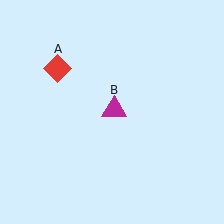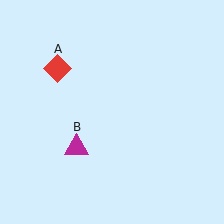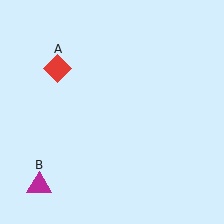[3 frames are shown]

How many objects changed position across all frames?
1 object changed position: magenta triangle (object B).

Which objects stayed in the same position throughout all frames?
Red diamond (object A) remained stationary.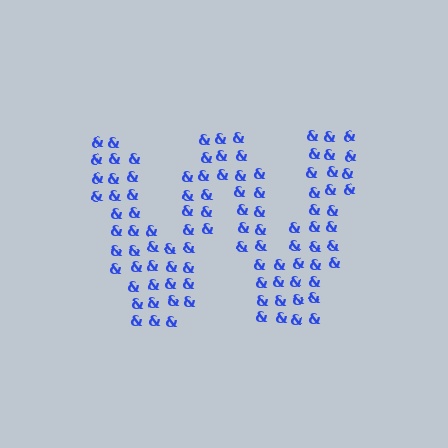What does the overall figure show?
The overall figure shows the letter W.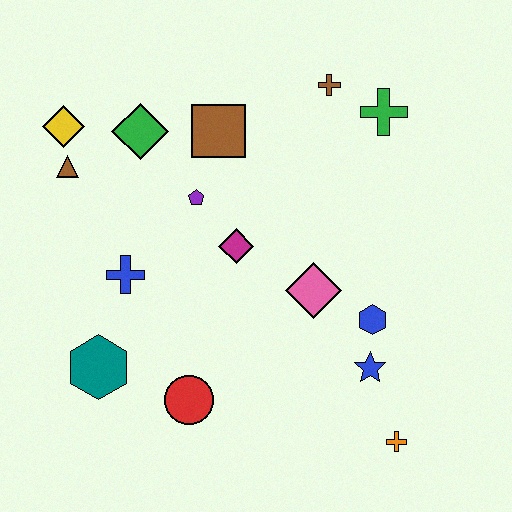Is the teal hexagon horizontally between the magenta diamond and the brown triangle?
Yes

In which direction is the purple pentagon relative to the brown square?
The purple pentagon is below the brown square.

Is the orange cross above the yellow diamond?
No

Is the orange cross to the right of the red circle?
Yes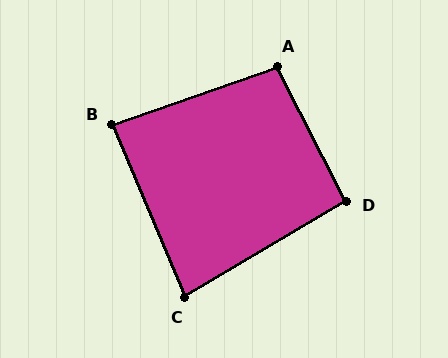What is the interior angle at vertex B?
Approximately 86 degrees (approximately right).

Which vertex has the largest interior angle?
A, at approximately 98 degrees.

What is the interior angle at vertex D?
Approximately 94 degrees (approximately right).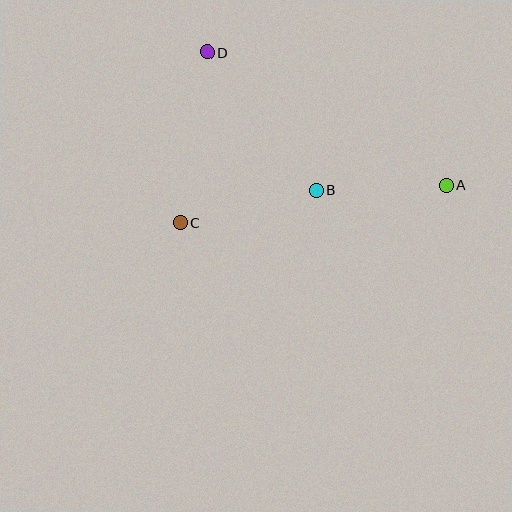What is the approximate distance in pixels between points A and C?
The distance between A and C is approximately 268 pixels.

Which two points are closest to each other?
Points A and B are closest to each other.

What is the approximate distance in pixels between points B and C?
The distance between B and C is approximately 139 pixels.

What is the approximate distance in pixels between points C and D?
The distance between C and D is approximately 173 pixels.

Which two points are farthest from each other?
Points A and D are farthest from each other.